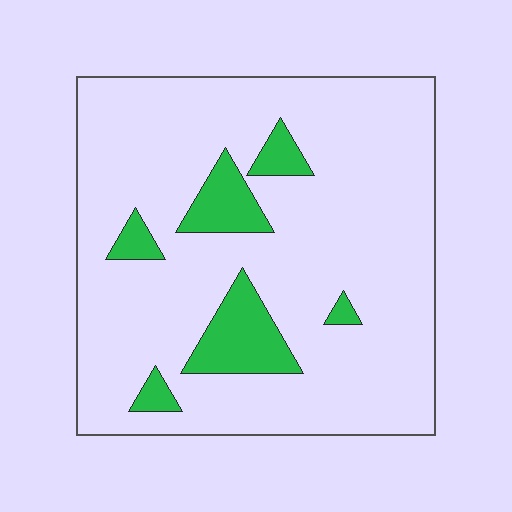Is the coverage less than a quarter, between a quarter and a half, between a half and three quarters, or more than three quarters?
Less than a quarter.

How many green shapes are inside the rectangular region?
6.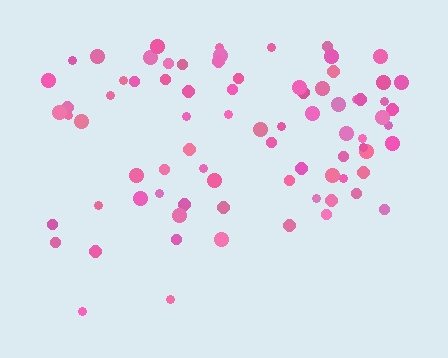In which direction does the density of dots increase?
From bottom to top, with the top side densest.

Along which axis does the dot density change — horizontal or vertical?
Vertical.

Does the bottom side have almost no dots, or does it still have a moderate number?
Still a moderate number, just noticeably fewer than the top.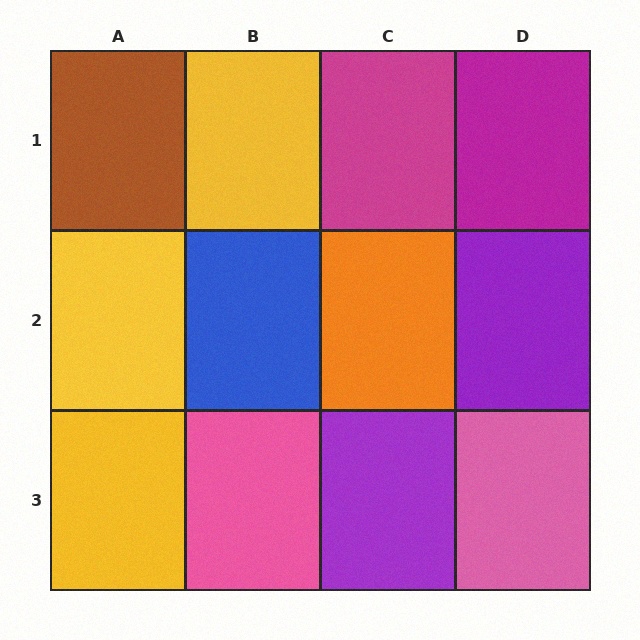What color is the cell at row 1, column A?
Brown.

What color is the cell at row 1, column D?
Magenta.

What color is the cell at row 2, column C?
Orange.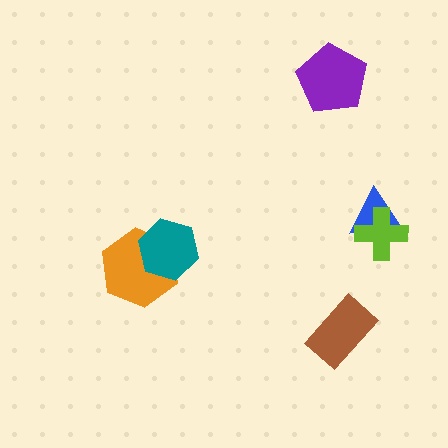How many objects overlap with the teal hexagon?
1 object overlaps with the teal hexagon.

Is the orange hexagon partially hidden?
Yes, it is partially covered by another shape.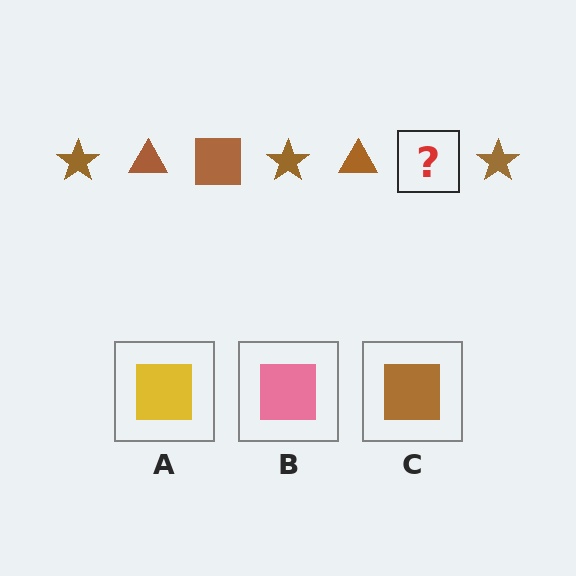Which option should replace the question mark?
Option C.